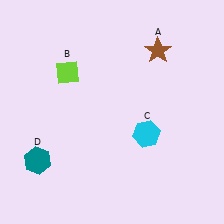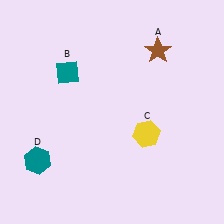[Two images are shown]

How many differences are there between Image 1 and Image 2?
There are 2 differences between the two images.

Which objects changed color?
B changed from lime to teal. C changed from cyan to yellow.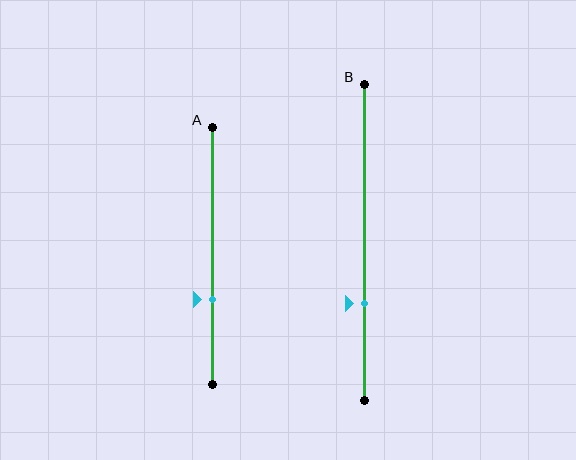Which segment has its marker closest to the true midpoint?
Segment A has its marker closest to the true midpoint.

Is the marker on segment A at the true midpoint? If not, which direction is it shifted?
No, the marker on segment A is shifted downward by about 17% of the segment length.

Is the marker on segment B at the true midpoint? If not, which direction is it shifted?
No, the marker on segment B is shifted downward by about 19% of the segment length.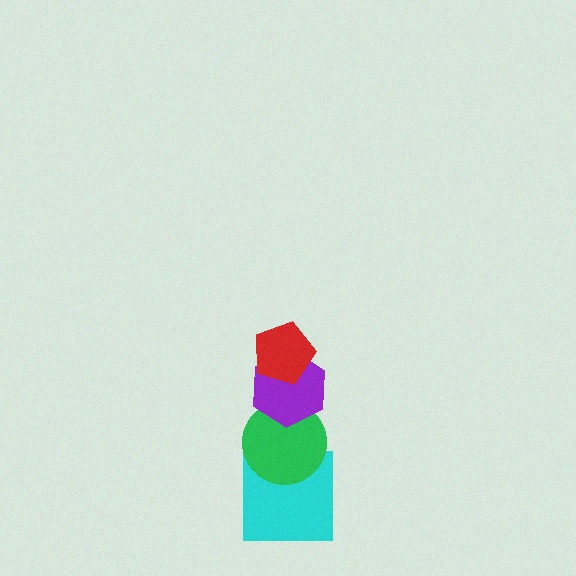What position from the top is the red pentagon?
The red pentagon is 1st from the top.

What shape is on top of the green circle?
The purple hexagon is on top of the green circle.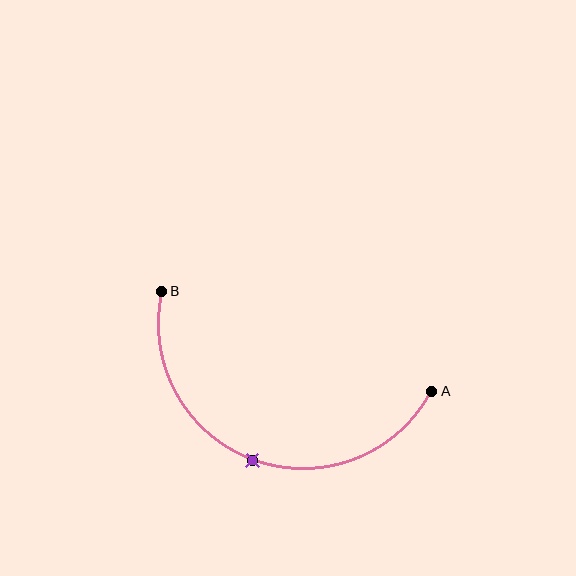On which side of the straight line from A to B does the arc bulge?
The arc bulges below the straight line connecting A and B.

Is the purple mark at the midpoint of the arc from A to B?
Yes. The purple mark lies on the arc at equal arc-length from both A and B — it is the arc midpoint.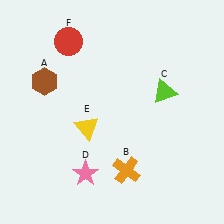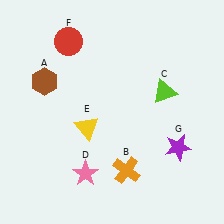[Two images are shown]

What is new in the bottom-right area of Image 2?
A purple star (G) was added in the bottom-right area of Image 2.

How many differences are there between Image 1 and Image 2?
There is 1 difference between the two images.